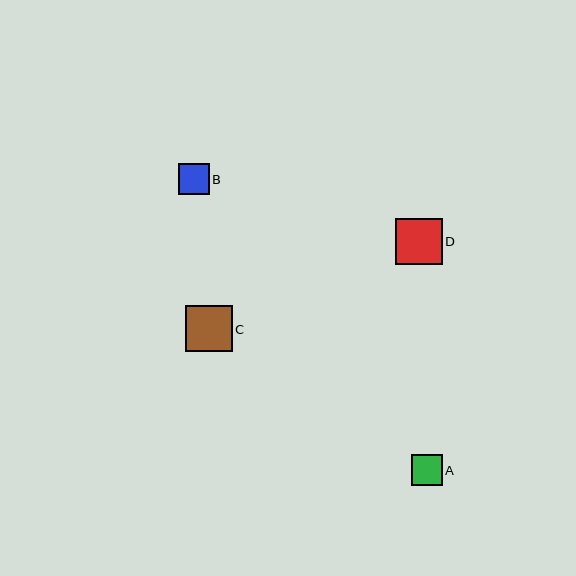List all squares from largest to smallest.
From largest to smallest: D, C, A, B.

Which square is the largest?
Square D is the largest with a size of approximately 47 pixels.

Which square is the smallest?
Square B is the smallest with a size of approximately 31 pixels.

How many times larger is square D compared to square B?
Square D is approximately 1.5 times the size of square B.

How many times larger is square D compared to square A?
Square D is approximately 1.5 times the size of square A.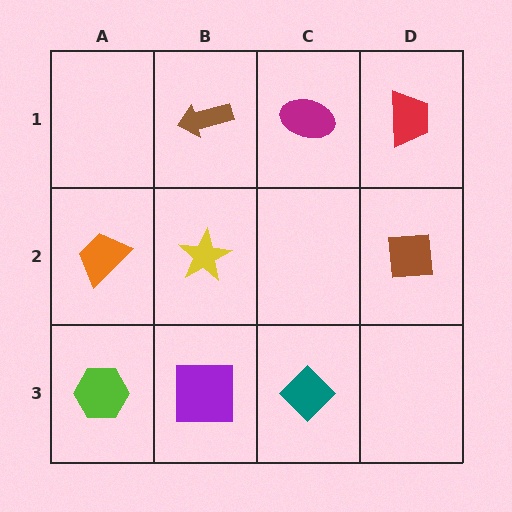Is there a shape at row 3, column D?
No, that cell is empty.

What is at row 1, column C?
A magenta ellipse.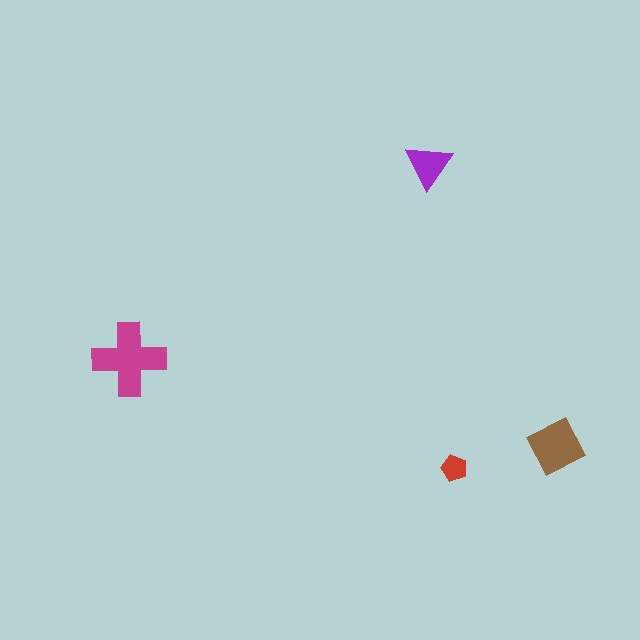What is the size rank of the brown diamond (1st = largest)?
2nd.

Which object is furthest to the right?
The brown diamond is rightmost.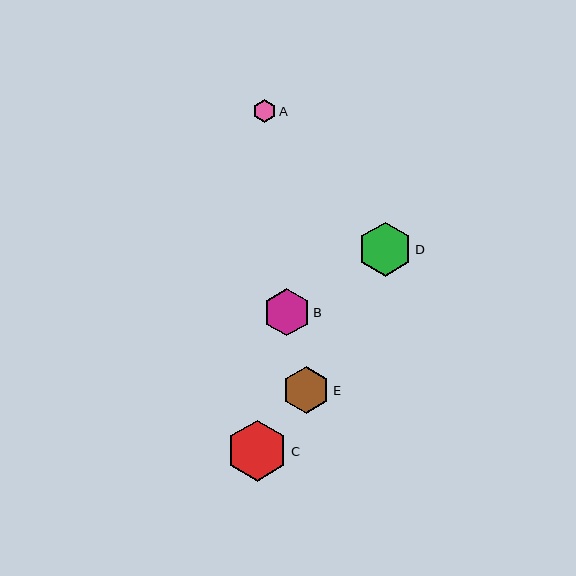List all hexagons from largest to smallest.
From largest to smallest: C, D, B, E, A.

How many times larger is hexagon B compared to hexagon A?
Hexagon B is approximately 2.1 times the size of hexagon A.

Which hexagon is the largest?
Hexagon C is the largest with a size of approximately 61 pixels.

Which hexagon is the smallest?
Hexagon A is the smallest with a size of approximately 23 pixels.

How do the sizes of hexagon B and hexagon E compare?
Hexagon B and hexagon E are approximately the same size.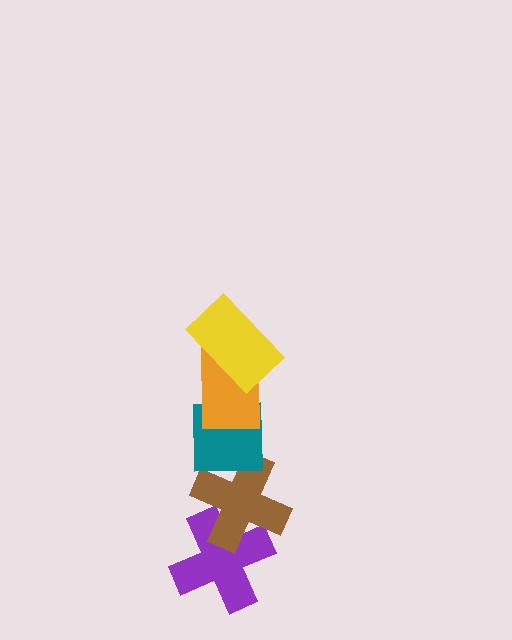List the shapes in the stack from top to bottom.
From top to bottom: the yellow rectangle, the orange rectangle, the teal square, the brown cross, the purple cross.